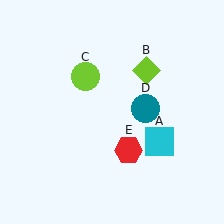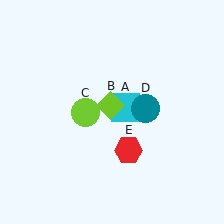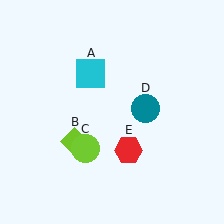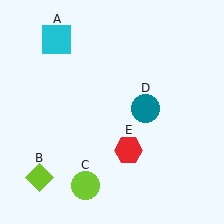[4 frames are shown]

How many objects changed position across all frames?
3 objects changed position: cyan square (object A), lime diamond (object B), lime circle (object C).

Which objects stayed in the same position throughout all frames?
Teal circle (object D) and red hexagon (object E) remained stationary.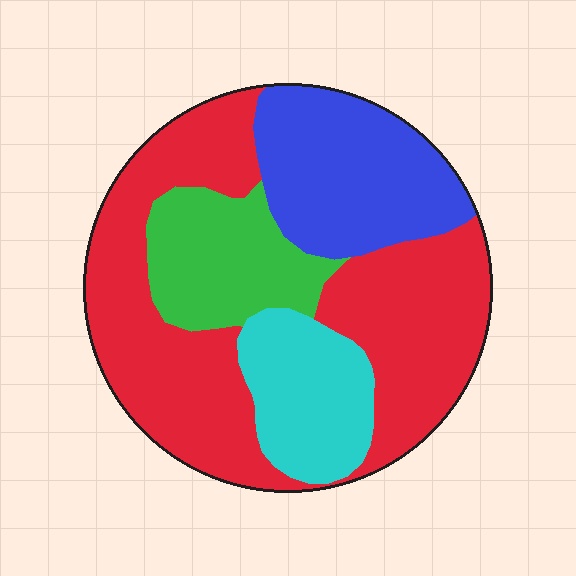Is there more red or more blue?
Red.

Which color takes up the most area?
Red, at roughly 50%.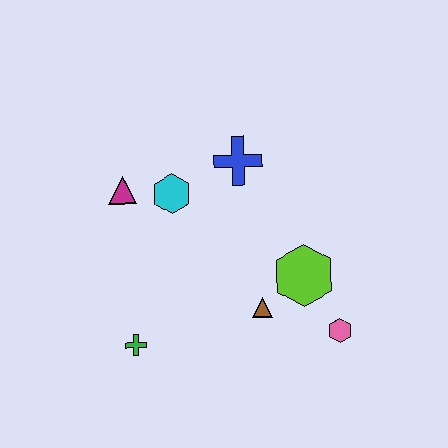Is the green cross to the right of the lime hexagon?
No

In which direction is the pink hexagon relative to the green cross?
The pink hexagon is to the right of the green cross.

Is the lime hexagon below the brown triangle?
No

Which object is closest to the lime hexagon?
The brown triangle is closest to the lime hexagon.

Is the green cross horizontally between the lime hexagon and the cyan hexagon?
No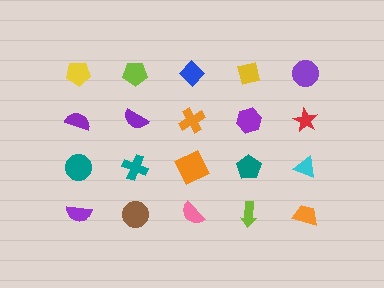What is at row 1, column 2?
A lime pentagon.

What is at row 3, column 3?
An orange square.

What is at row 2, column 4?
A purple hexagon.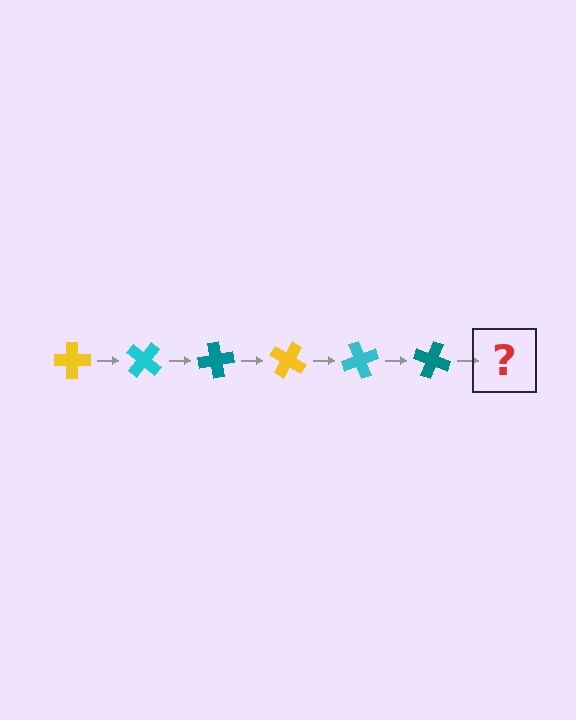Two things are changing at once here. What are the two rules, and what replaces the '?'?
The two rules are that it rotates 40 degrees each step and the color cycles through yellow, cyan, and teal. The '?' should be a yellow cross, rotated 240 degrees from the start.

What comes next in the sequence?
The next element should be a yellow cross, rotated 240 degrees from the start.